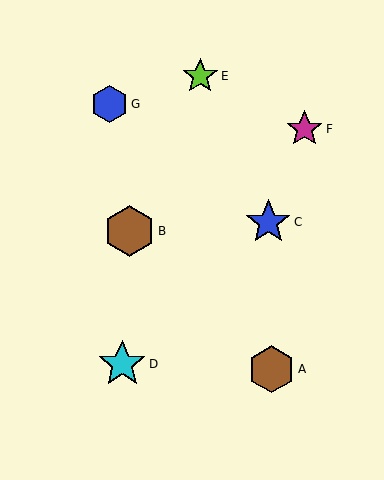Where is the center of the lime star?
The center of the lime star is at (200, 76).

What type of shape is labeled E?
Shape E is a lime star.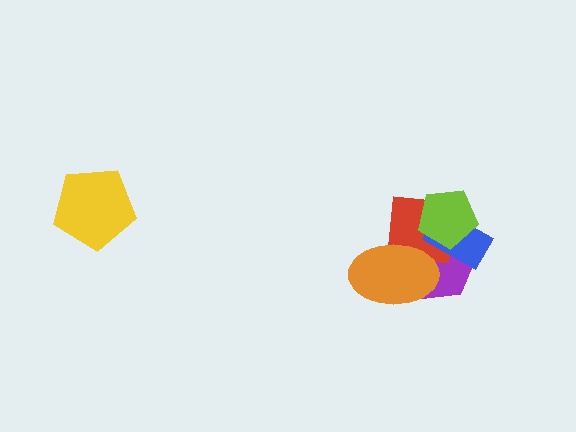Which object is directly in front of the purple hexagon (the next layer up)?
The red square is directly in front of the purple hexagon.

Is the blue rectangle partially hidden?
Yes, it is partially covered by another shape.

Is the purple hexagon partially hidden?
Yes, it is partially covered by another shape.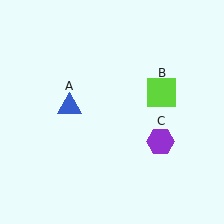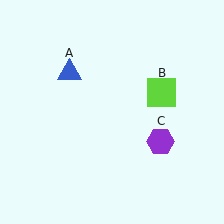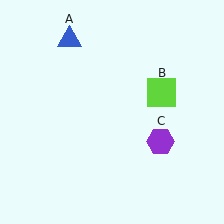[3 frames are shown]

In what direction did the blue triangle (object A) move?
The blue triangle (object A) moved up.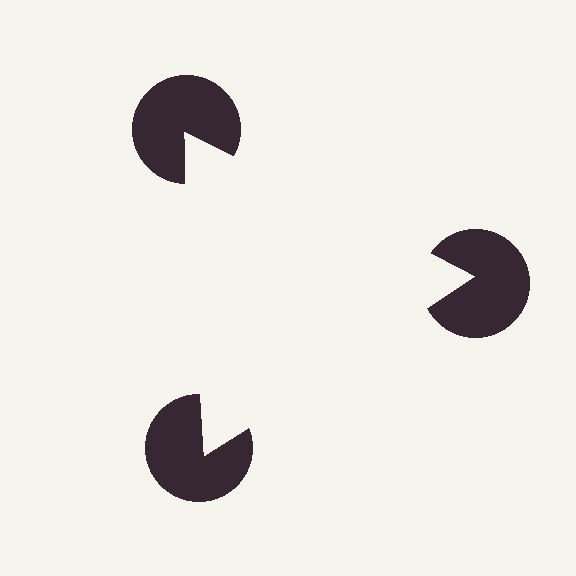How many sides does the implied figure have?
3 sides.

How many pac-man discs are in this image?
There are 3 — one at each vertex of the illusory triangle.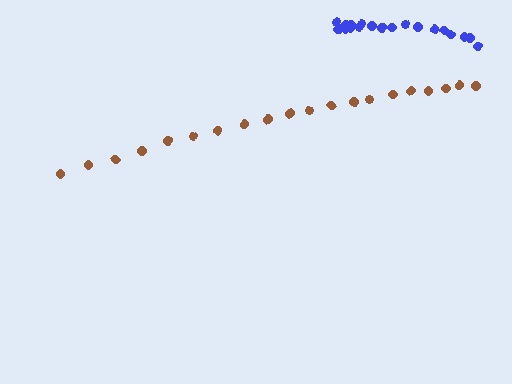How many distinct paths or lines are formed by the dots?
There are 2 distinct paths.